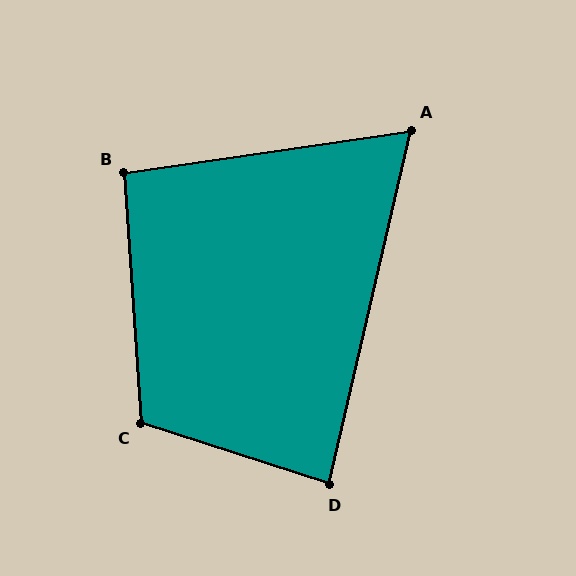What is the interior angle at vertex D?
Approximately 85 degrees (approximately right).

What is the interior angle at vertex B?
Approximately 95 degrees (approximately right).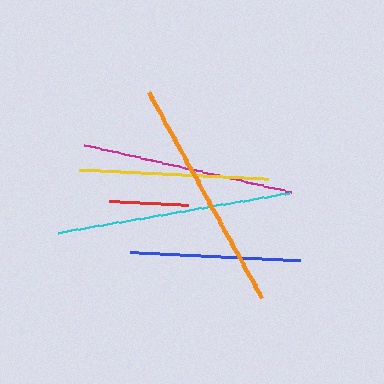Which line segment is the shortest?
The red line is the shortest at approximately 79 pixels.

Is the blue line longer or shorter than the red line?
The blue line is longer than the red line.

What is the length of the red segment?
The red segment is approximately 79 pixels long.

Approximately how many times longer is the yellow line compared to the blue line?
The yellow line is approximately 1.1 times the length of the blue line.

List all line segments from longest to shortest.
From longest to shortest: orange, cyan, magenta, yellow, blue, red.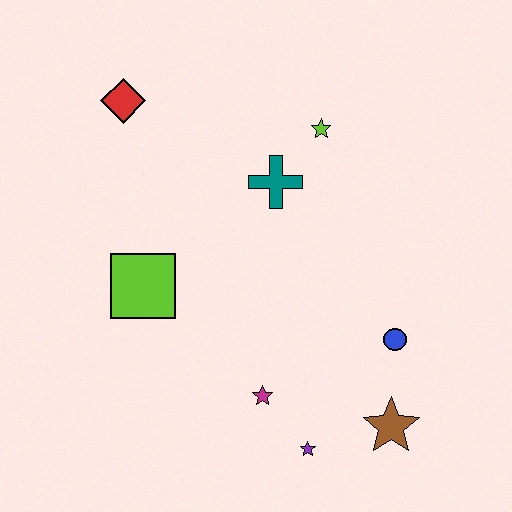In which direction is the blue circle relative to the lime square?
The blue circle is to the right of the lime square.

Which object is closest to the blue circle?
The brown star is closest to the blue circle.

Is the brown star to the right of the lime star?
Yes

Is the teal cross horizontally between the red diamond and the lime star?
Yes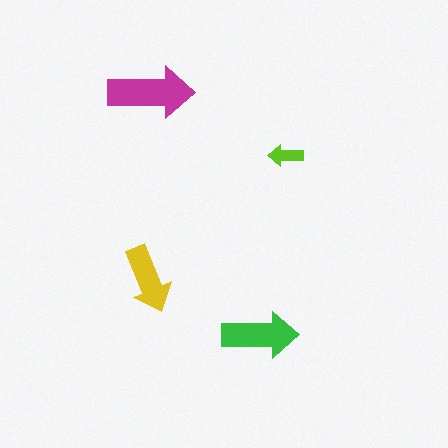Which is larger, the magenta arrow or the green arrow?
The magenta one.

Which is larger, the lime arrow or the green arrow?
The green one.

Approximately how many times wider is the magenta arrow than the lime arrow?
About 2.5 times wider.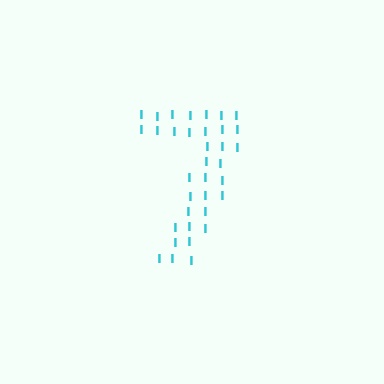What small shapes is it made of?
It is made of small letter I's.